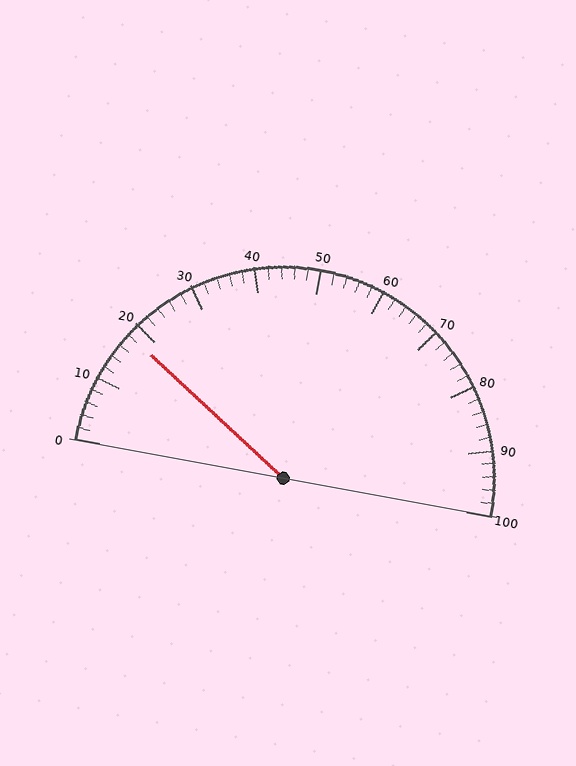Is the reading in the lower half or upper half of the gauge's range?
The reading is in the lower half of the range (0 to 100).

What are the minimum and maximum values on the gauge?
The gauge ranges from 0 to 100.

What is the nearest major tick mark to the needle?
The nearest major tick mark is 20.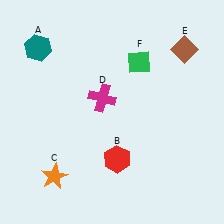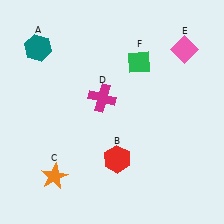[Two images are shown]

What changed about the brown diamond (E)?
In Image 1, E is brown. In Image 2, it changed to pink.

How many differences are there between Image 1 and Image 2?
There is 1 difference between the two images.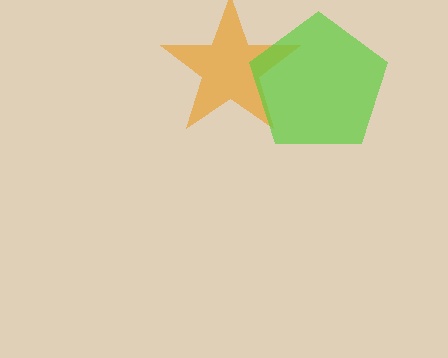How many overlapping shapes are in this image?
There are 2 overlapping shapes in the image.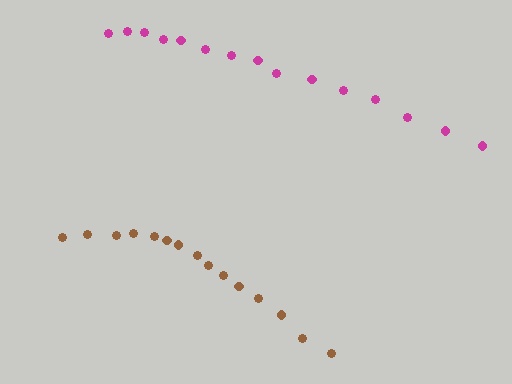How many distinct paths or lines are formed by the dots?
There are 2 distinct paths.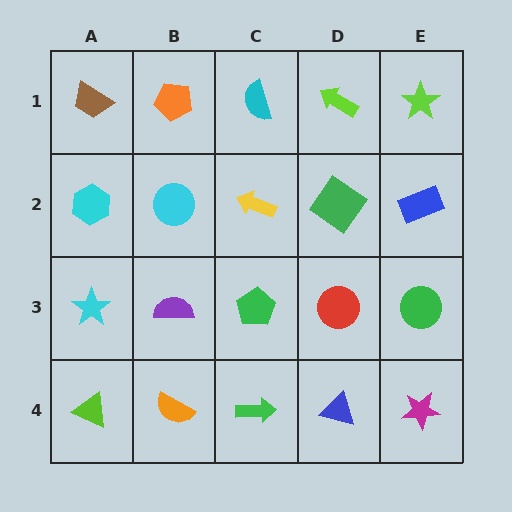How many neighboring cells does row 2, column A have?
3.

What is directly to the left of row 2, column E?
A green diamond.